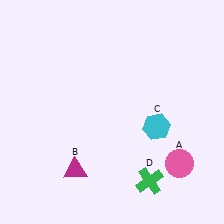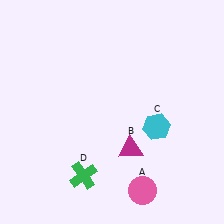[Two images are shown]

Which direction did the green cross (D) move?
The green cross (D) moved left.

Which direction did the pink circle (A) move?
The pink circle (A) moved left.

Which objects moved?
The objects that moved are: the pink circle (A), the magenta triangle (B), the green cross (D).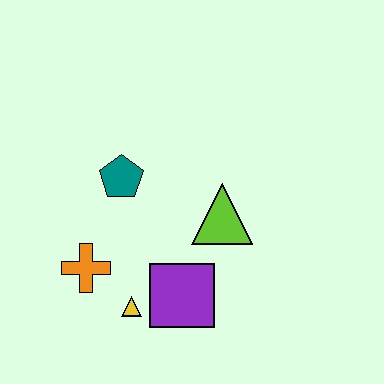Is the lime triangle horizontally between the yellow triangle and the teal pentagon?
No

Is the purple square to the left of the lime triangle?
Yes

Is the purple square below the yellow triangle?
No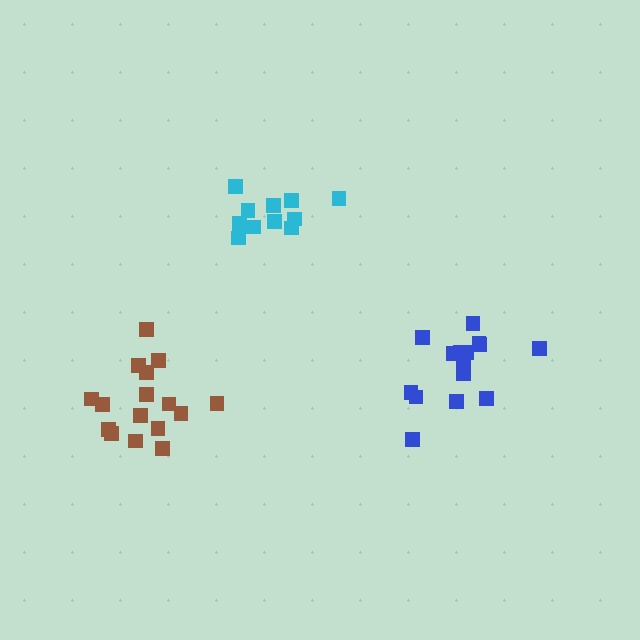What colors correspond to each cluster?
The clusters are colored: brown, blue, cyan.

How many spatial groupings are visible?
There are 3 spatial groupings.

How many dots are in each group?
Group 1: 16 dots, Group 2: 16 dots, Group 3: 11 dots (43 total).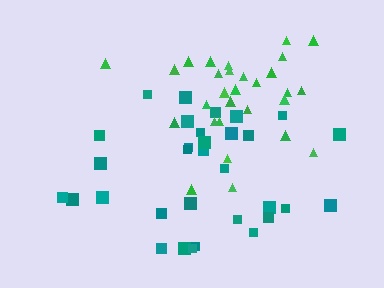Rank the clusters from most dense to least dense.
green, teal.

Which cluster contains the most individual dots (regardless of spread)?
Teal (32).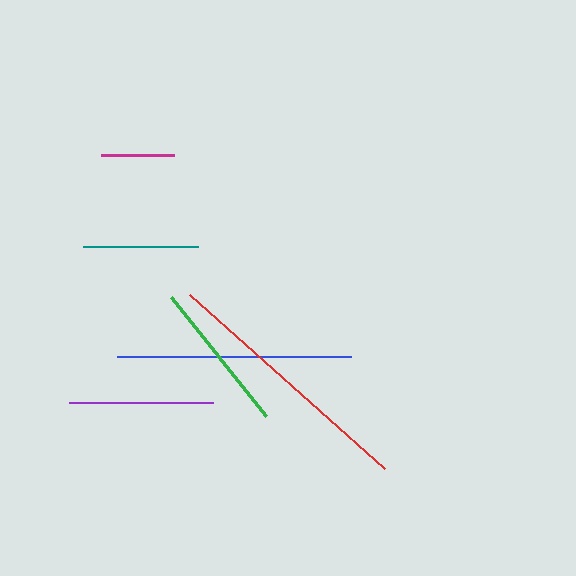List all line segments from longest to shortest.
From longest to shortest: red, blue, green, purple, teal, magenta.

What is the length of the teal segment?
The teal segment is approximately 116 pixels long.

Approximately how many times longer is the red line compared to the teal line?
The red line is approximately 2.3 times the length of the teal line.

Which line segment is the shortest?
The magenta line is the shortest at approximately 73 pixels.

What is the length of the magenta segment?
The magenta segment is approximately 73 pixels long.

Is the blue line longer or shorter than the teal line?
The blue line is longer than the teal line.